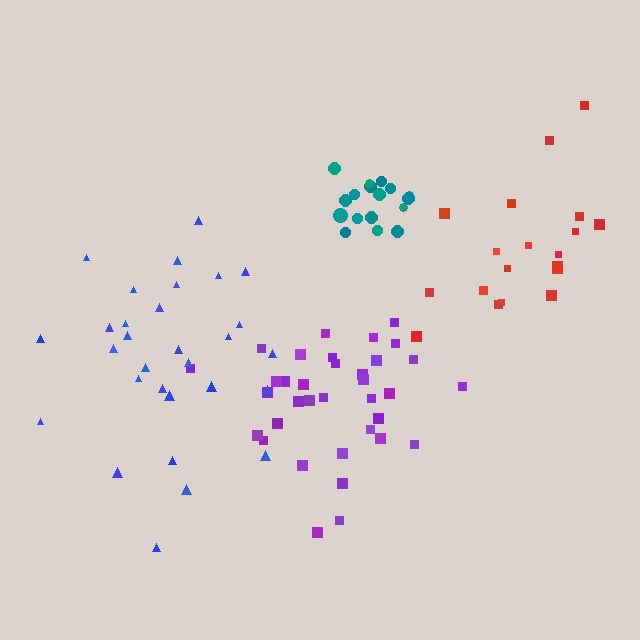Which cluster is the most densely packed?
Teal.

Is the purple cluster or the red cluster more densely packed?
Purple.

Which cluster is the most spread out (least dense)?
Blue.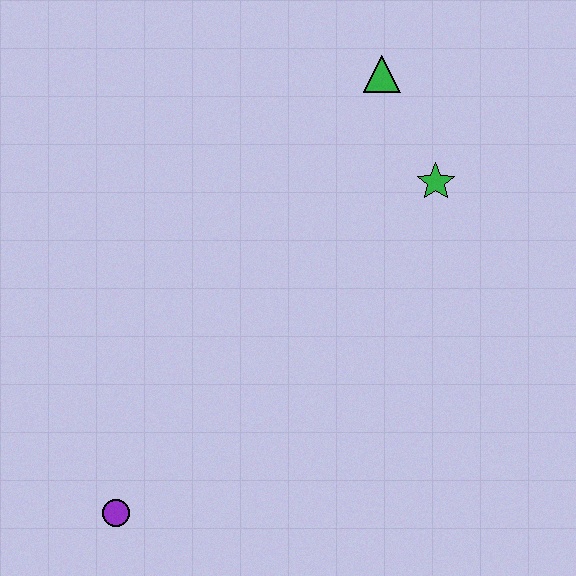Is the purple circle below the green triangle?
Yes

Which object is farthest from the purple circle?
The green triangle is farthest from the purple circle.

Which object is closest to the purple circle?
The green star is closest to the purple circle.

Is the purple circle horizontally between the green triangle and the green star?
No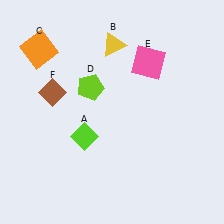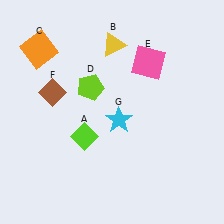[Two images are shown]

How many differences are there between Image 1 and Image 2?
There is 1 difference between the two images.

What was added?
A cyan star (G) was added in Image 2.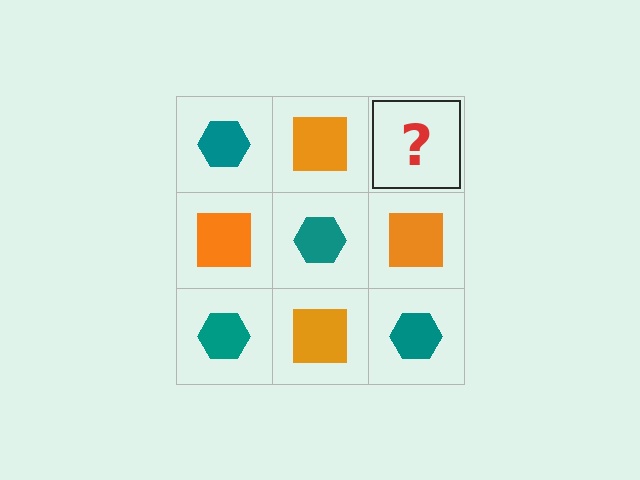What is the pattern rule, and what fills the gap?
The rule is that it alternates teal hexagon and orange square in a checkerboard pattern. The gap should be filled with a teal hexagon.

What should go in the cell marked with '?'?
The missing cell should contain a teal hexagon.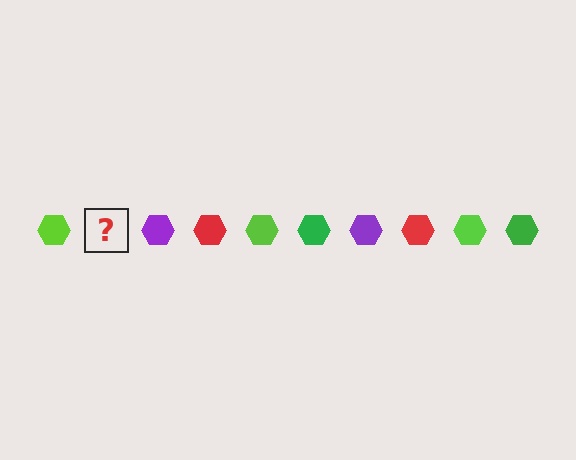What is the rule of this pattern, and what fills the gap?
The rule is that the pattern cycles through lime, green, purple, red hexagons. The gap should be filled with a green hexagon.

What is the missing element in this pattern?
The missing element is a green hexagon.